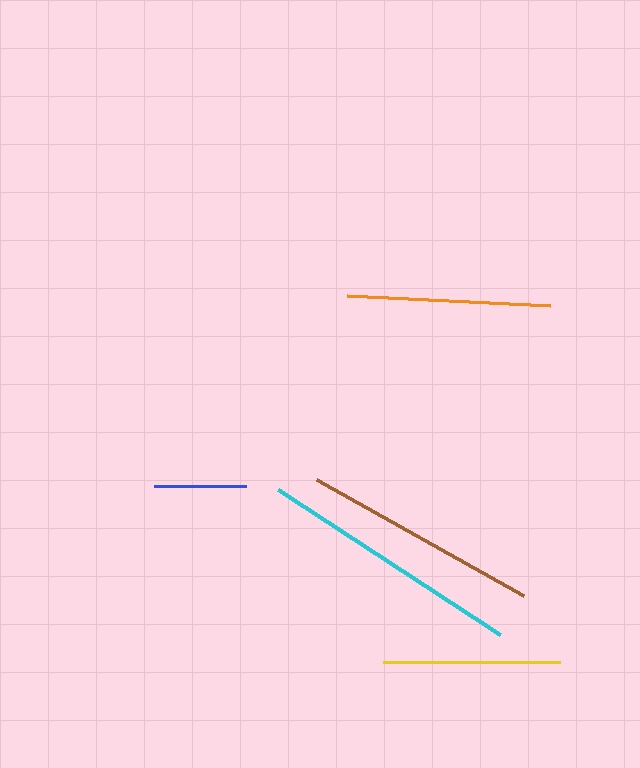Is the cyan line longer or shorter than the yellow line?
The cyan line is longer than the yellow line.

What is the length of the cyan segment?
The cyan segment is approximately 266 pixels long.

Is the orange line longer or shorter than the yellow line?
The orange line is longer than the yellow line.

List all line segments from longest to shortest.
From longest to shortest: cyan, brown, orange, yellow, blue.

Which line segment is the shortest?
The blue line is the shortest at approximately 92 pixels.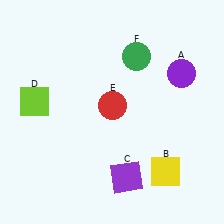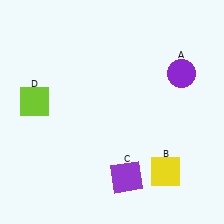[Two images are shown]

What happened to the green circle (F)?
The green circle (F) was removed in Image 2. It was in the top-right area of Image 1.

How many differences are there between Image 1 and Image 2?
There are 2 differences between the two images.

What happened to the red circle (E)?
The red circle (E) was removed in Image 2. It was in the top-right area of Image 1.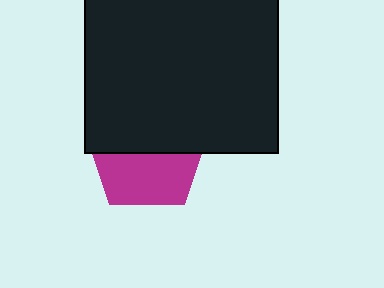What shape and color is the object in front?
The object in front is a black square.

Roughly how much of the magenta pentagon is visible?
About half of it is visible (roughly 48%).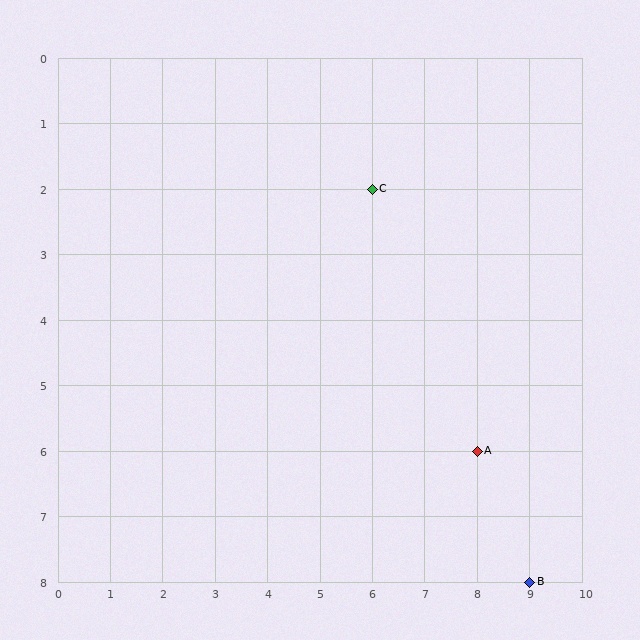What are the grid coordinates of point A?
Point A is at grid coordinates (8, 6).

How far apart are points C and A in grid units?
Points C and A are 2 columns and 4 rows apart (about 4.5 grid units diagonally).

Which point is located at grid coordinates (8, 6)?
Point A is at (8, 6).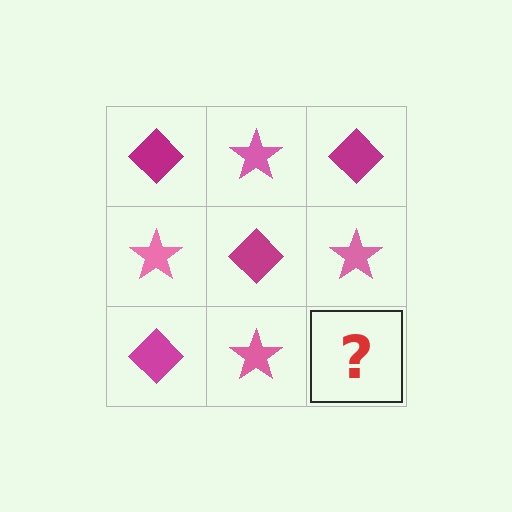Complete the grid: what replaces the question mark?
The question mark should be replaced with a magenta diamond.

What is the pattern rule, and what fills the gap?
The rule is that it alternates magenta diamond and pink star in a checkerboard pattern. The gap should be filled with a magenta diamond.